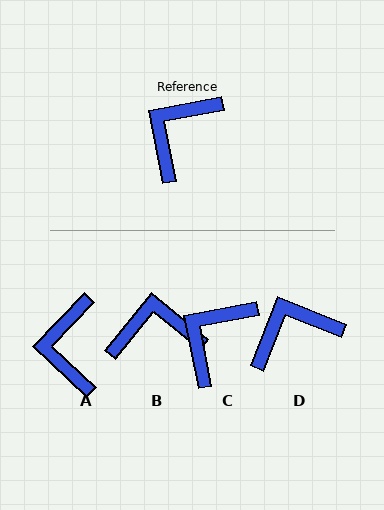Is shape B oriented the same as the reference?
No, it is off by about 50 degrees.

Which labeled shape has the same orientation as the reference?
C.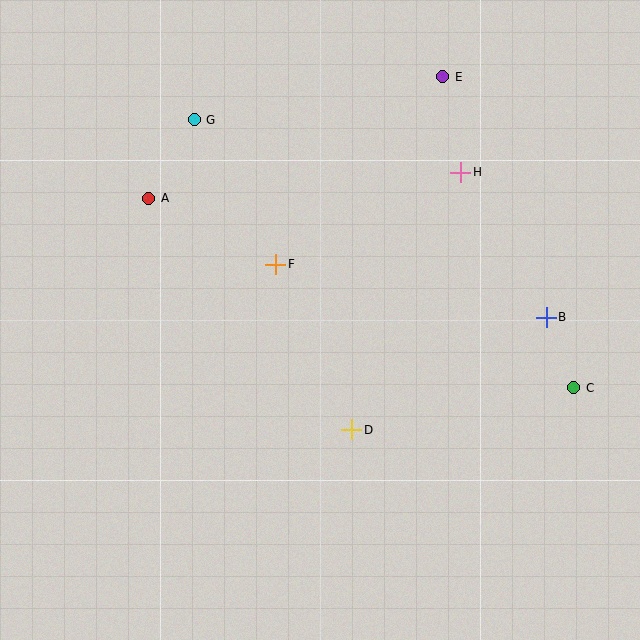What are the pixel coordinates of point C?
Point C is at (574, 388).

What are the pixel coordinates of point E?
Point E is at (443, 77).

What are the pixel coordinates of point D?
Point D is at (352, 430).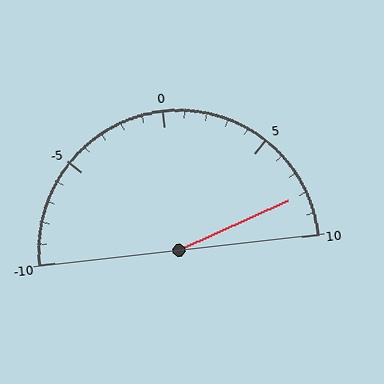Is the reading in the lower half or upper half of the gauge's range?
The reading is in the upper half of the range (-10 to 10).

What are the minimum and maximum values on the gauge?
The gauge ranges from -10 to 10.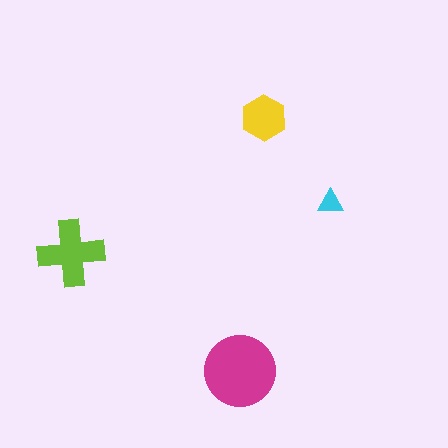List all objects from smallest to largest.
The cyan triangle, the yellow hexagon, the lime cross, the magenta circle.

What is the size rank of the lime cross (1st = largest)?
2nd.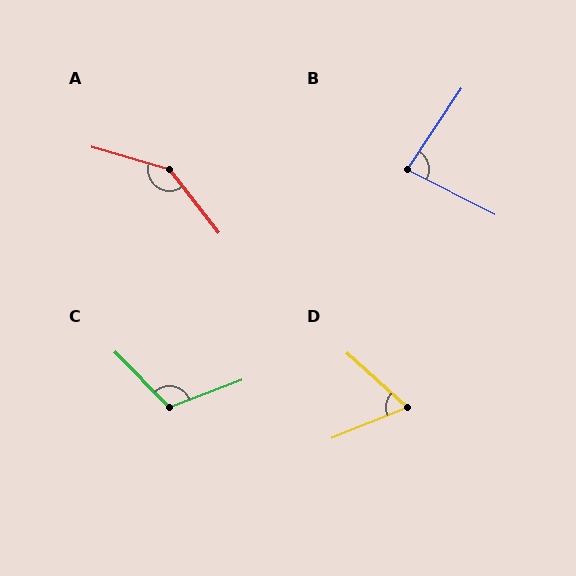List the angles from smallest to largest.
D (64°), B (83°), C (114°), A (145°).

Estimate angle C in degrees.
Approximately 114 degrees.